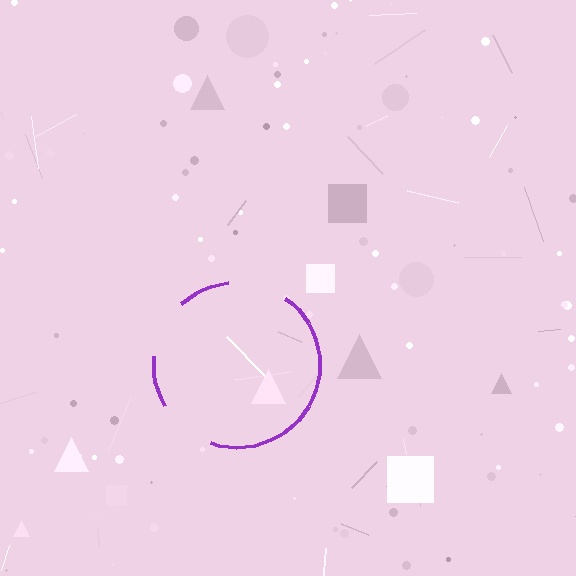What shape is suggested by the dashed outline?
The dashed outline suggests a circle.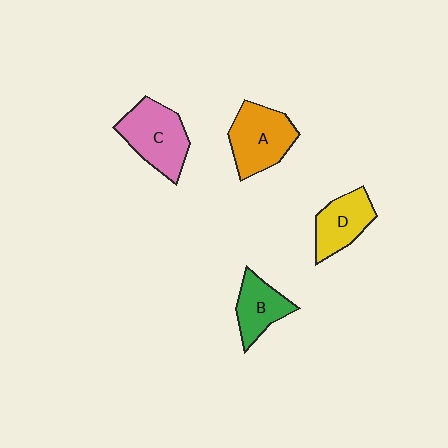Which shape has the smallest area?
Shape B (green).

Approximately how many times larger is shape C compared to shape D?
Approximately 1.3 times.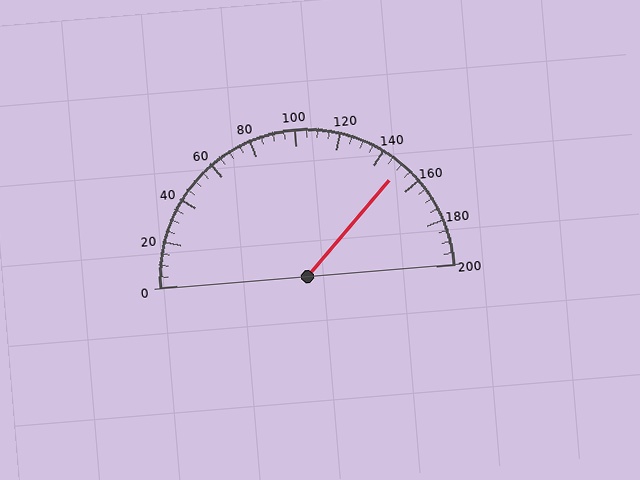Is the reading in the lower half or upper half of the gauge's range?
The reading is in the upper half of the range (0 to 200).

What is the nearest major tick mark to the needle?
The nearest major tick mark is 160.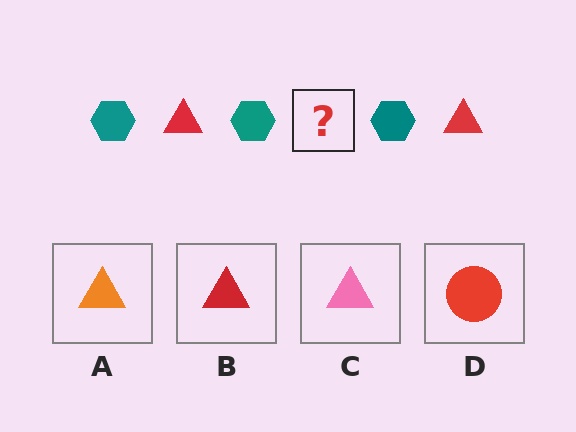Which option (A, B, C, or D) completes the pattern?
B.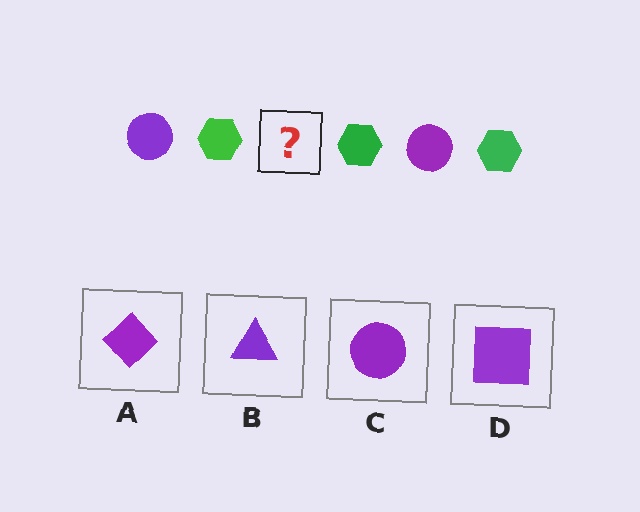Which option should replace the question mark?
Option C.